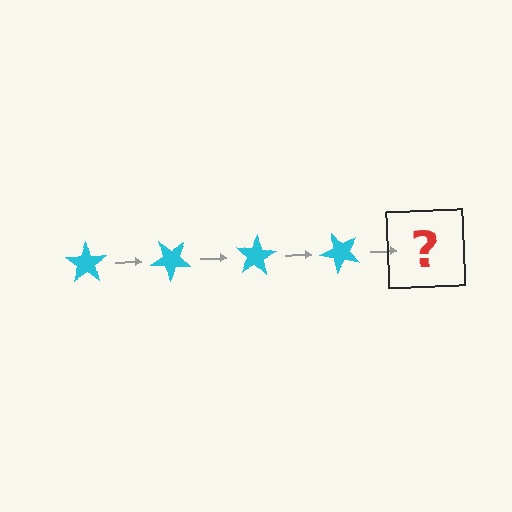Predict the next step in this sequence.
The next step is a cyan star rotated 160 degrees.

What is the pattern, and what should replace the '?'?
The pattern is that the star rotates 40 degrees each step. The '?' should be a cyan star rotated 160 degrees.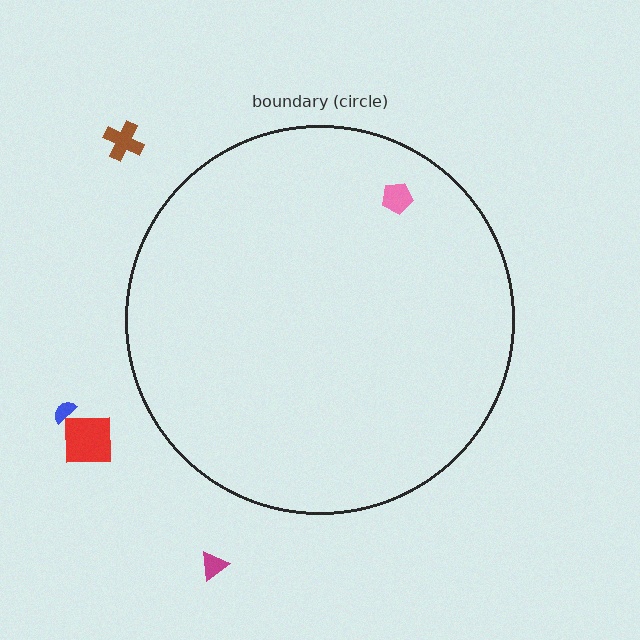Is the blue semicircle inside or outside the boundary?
Outside.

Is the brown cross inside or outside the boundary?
Outside.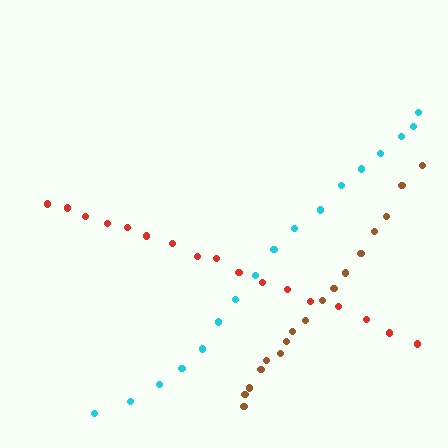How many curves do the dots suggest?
There are 3 distinct paths.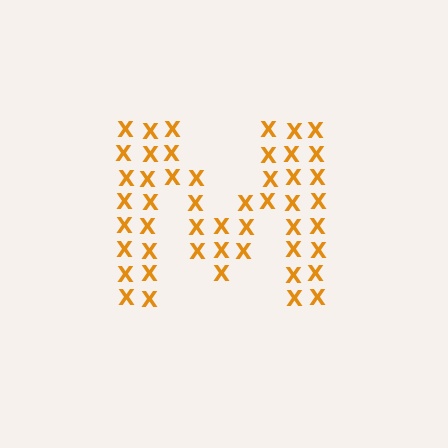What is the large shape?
The large shape is the letter M.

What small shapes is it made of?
It is made of small letter X's.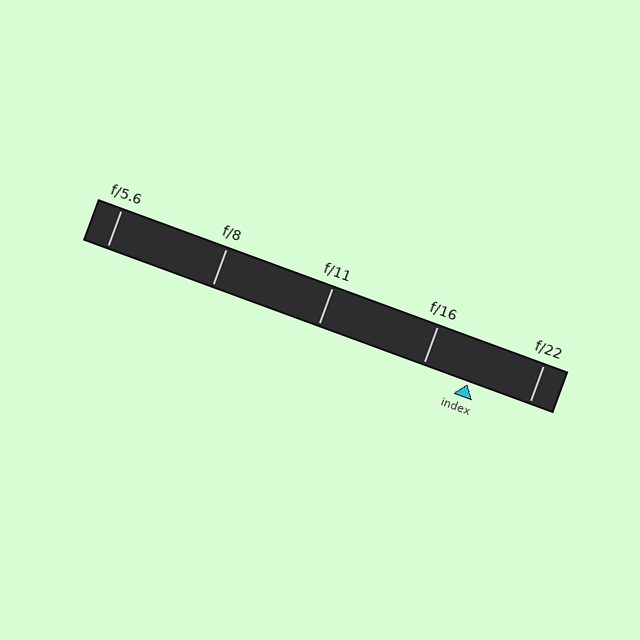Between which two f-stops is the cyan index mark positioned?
The index mark is between f/16 and f/22.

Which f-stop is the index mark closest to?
The index mark is closest to f/16.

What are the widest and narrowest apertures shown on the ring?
The widest aperture shown is f/5.6 and the narrowest is f/22.